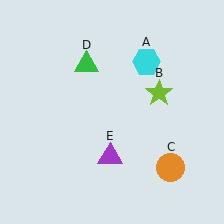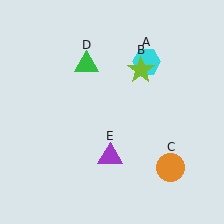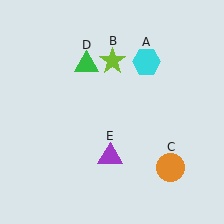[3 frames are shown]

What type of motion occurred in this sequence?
The lime star (object B) rotated counterclockwise around the center of the scene.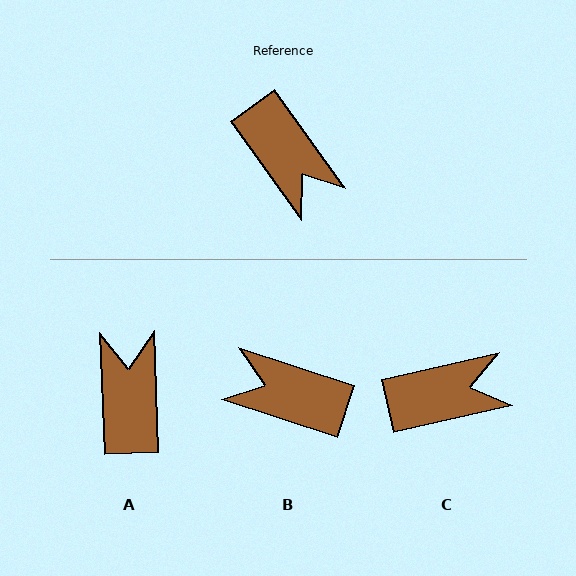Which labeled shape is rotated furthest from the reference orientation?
A, about 146 degrees away.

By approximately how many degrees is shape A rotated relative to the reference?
Approximately 146 degrees counter-clockwise.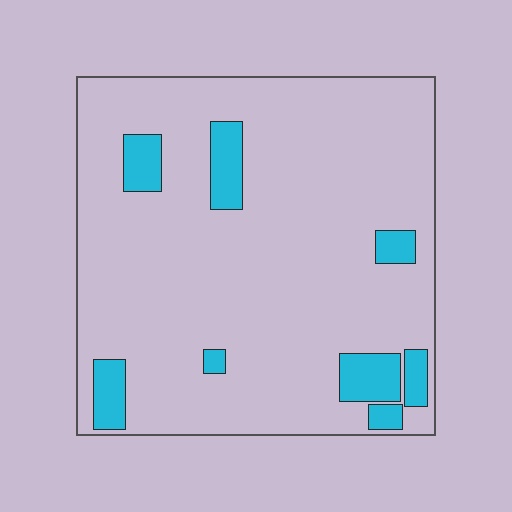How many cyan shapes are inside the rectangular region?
8.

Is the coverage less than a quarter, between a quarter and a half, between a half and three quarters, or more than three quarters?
Less than a quarter.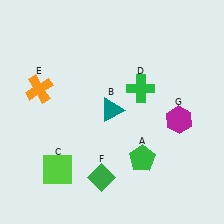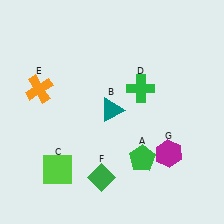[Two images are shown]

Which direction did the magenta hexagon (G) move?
The magenta hexagon (G) moved down.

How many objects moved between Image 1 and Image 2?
1 object moved between the two images.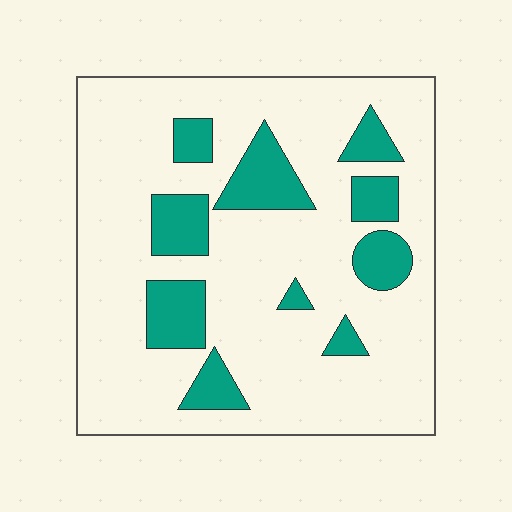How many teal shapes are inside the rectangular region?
10.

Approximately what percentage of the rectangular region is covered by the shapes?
Approximately 20%.